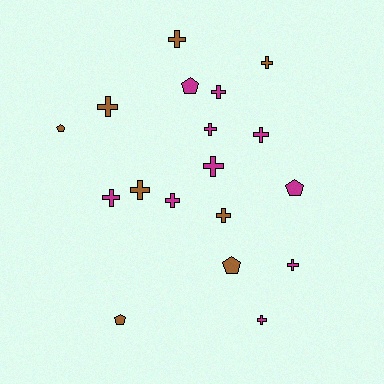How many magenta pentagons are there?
There are 2 magenta pentagons.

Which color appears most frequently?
Magenta, with 10 objects.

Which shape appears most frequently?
Cross, with 13 objects.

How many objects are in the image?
There are 18 objects.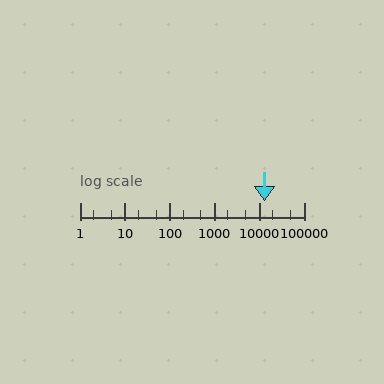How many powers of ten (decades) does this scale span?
The scale spans 5 decades, from 1 to 100000.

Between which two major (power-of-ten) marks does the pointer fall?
The pointer is between 10000 and 100000.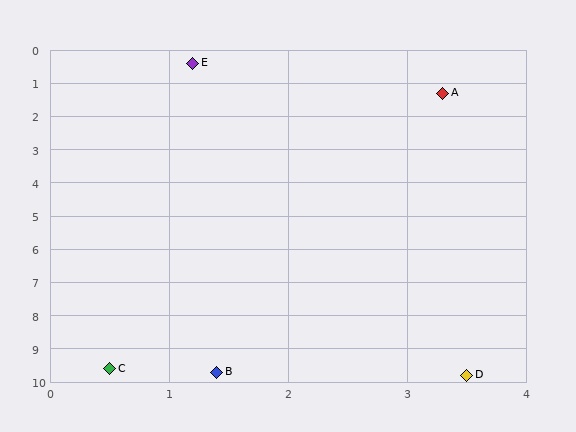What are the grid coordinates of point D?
Point D is at approximately (3.5, 9.8).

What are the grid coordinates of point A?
Point A is at approximately (3.3, 1.3).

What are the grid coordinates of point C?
Point C is at approximately (0.5, 9.6).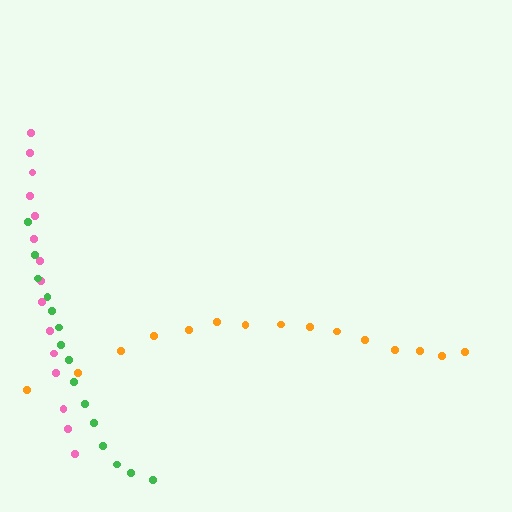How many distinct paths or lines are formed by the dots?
There are 3 distinct paths.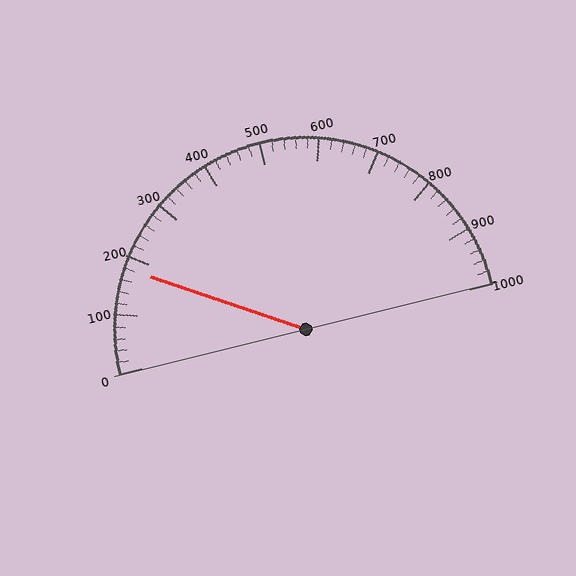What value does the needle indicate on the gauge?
The needle indicates approximately 180.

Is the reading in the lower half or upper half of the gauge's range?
The reading is in the lower half of the range (0 to 1000).